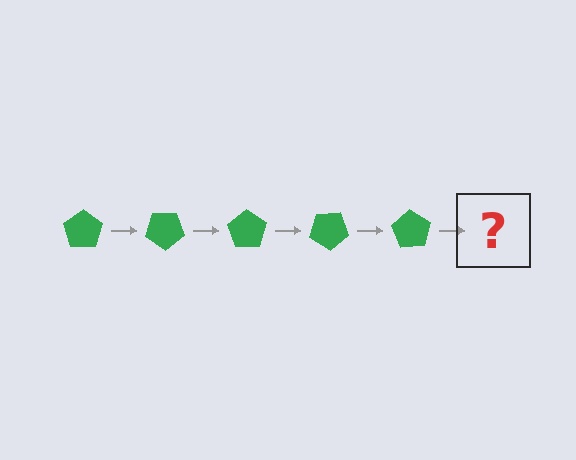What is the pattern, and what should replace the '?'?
The pattern is that the pentagon rotates 35 degrees each step. The '?' should be a green pentagon rotated 175 degrees.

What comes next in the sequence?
The next element should be a green pentagon rotated 175 degrees.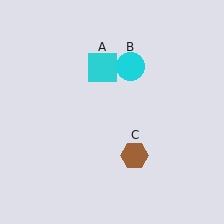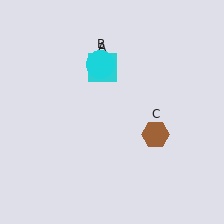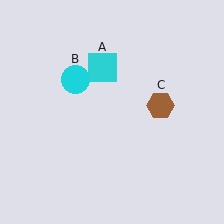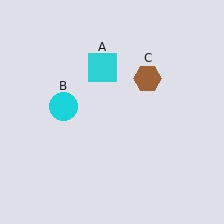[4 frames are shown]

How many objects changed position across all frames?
2 objects changed position: cyan circle (object B), brown hexagon (object C).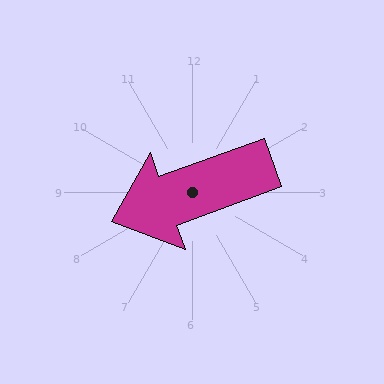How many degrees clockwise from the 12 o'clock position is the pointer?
Approximately 250 degrees.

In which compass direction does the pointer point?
West.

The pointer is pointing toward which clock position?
Roughly 8 o'clock.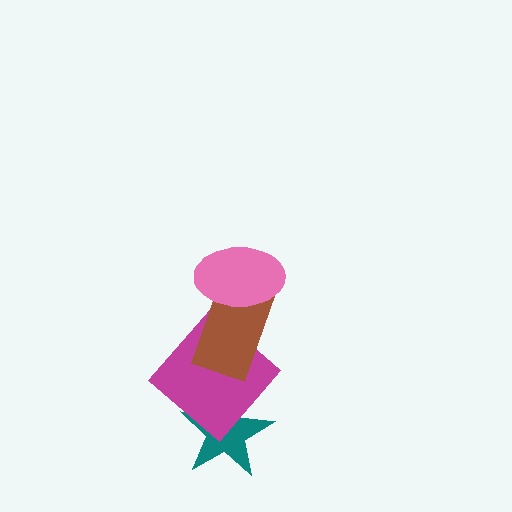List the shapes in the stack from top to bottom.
From top to bottom: the pink ellipse, the brown rectangle, the magenta diamond, the teal star.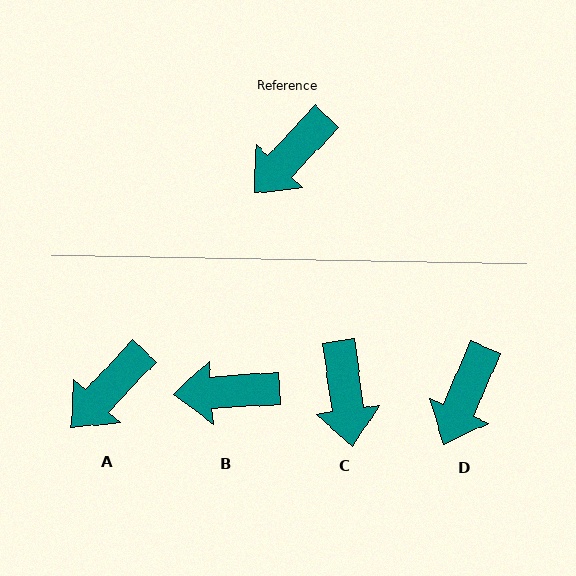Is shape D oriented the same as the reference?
No, it is off by about 20 degrees.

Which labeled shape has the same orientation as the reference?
A.